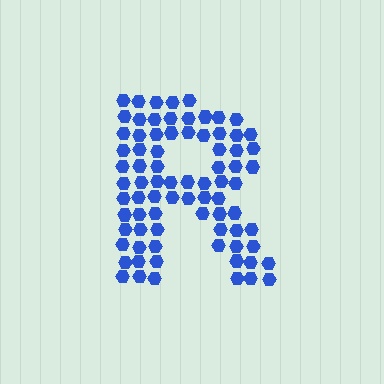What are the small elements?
The small elements are hexagons.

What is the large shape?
The large shape is the letter R.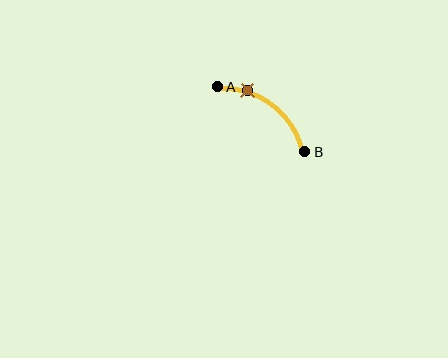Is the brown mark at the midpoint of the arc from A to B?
No. The brown mark lies on the arc but is closer to endpoint A. The arc midpoint would be at the point on the curve equidistant along the arc from both A and B.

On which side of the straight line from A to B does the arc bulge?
The arc bulges above and to the right of the straight line connecting A and B.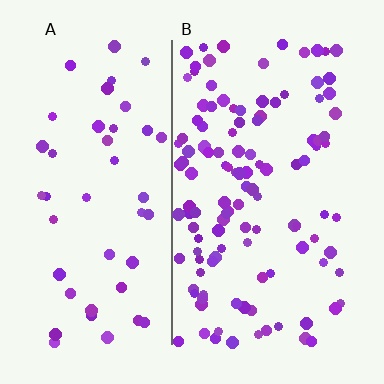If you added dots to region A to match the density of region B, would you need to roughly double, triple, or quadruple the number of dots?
Approximately triple.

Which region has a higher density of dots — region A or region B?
B (the right).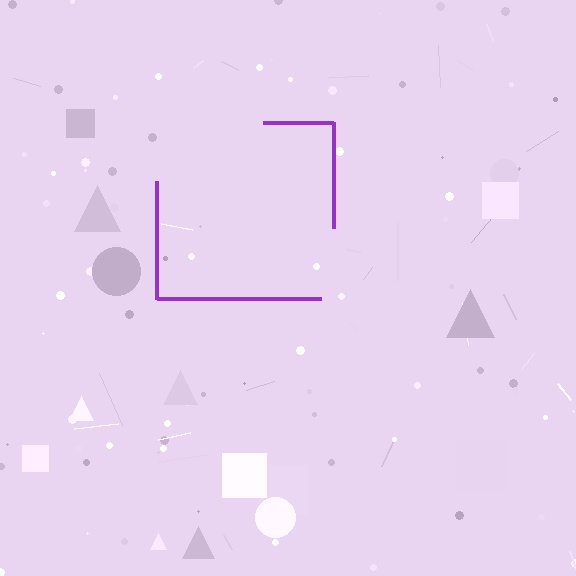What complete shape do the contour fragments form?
The contour fragments form a square.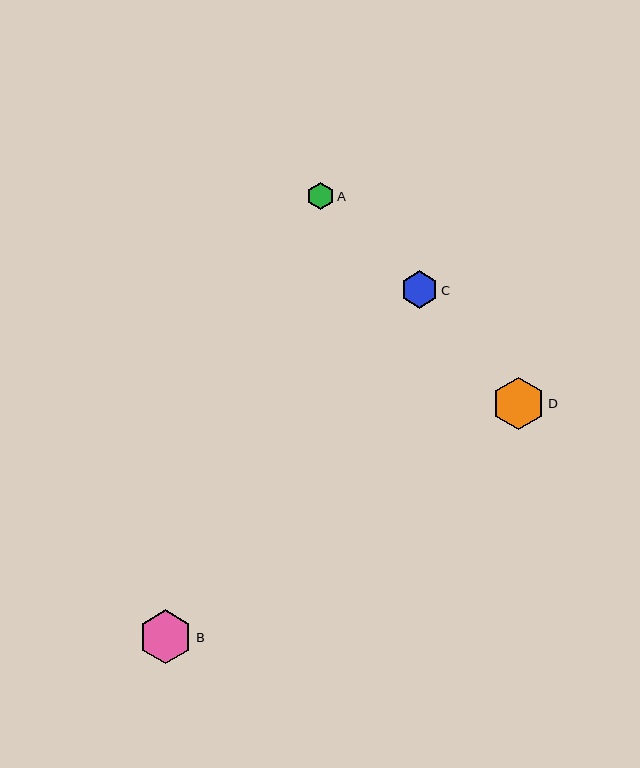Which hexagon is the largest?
Hexagon B is the largest with a size of approximately 54 pixels.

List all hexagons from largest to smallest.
From largest to smallest: B, D, C, A.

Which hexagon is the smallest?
Hexagon A is the smallest with a size of approximately 27 pixels.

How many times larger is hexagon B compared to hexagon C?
Hexagon B is approximately 1.4 times the size of hexagon C.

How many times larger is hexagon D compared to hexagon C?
Hexagon D is approximately 1.4 times the size of hexagon C.